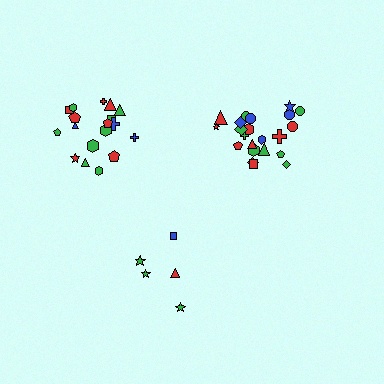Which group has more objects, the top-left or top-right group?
The top-right group.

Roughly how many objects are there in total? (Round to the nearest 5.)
Roughly 45 objects in total.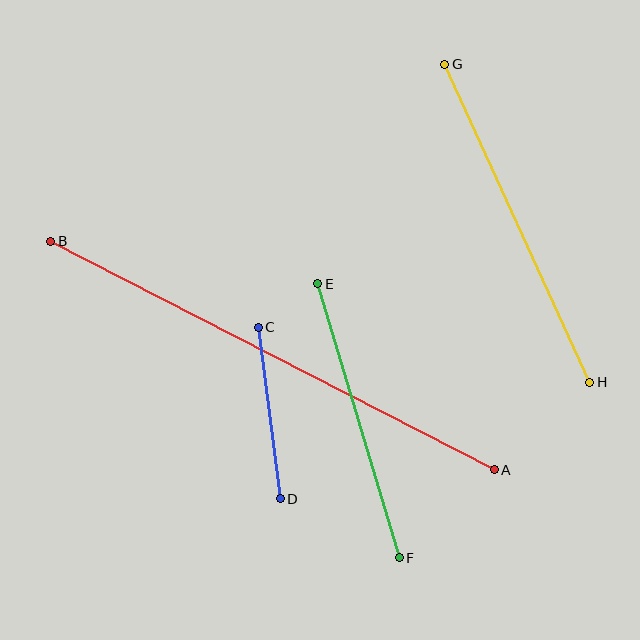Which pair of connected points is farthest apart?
Points A and B are farthest apart.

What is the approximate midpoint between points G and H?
The midpoint is at approximately (517, 223) pixels.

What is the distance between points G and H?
The distance is approximately 349 pixels.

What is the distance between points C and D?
The distance is approximately 173 pixels.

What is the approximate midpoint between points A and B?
The midpoint is at approximately (272, 355) pixels.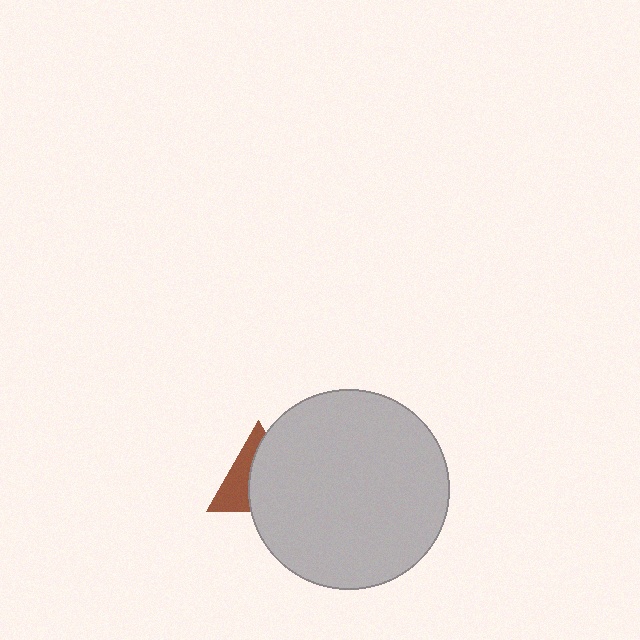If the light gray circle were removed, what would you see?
You would see the complete brown triangle.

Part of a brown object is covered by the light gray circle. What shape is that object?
It is a triangle.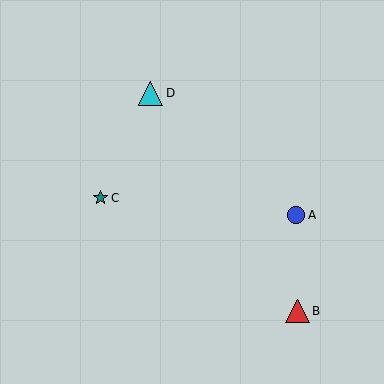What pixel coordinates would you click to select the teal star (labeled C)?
Click at (101, 198) to select the teal star C.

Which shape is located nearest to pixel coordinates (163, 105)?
The cyan triangle (labeled D) at (151, 93) is nearest to that location.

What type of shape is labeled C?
Shape C is a teal star.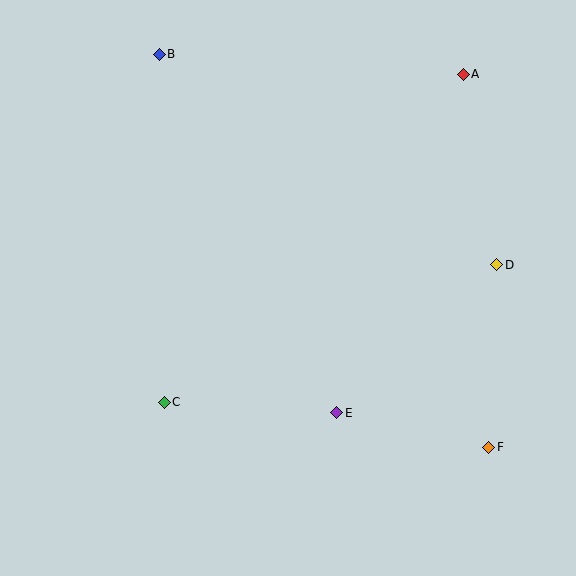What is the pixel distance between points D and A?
The distance between D and A is 193 pixels.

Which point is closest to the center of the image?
Point E at (337, 413) is closest to the center.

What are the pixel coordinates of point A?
Point A is at (463, 74).